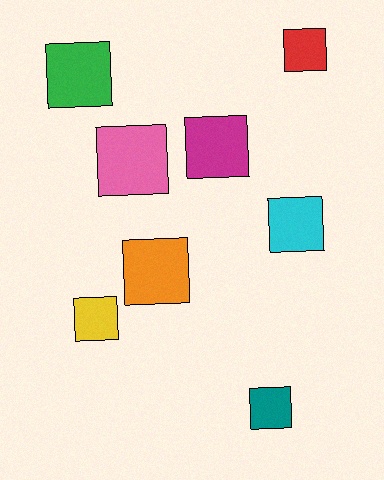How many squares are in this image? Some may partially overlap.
There are 8 squares.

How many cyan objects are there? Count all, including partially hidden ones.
There is 1 cyan object.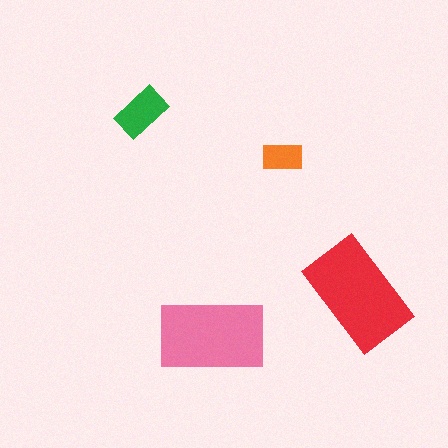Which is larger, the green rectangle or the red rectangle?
The red one.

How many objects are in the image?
There are 4 objects in the image.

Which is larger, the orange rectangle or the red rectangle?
The red one.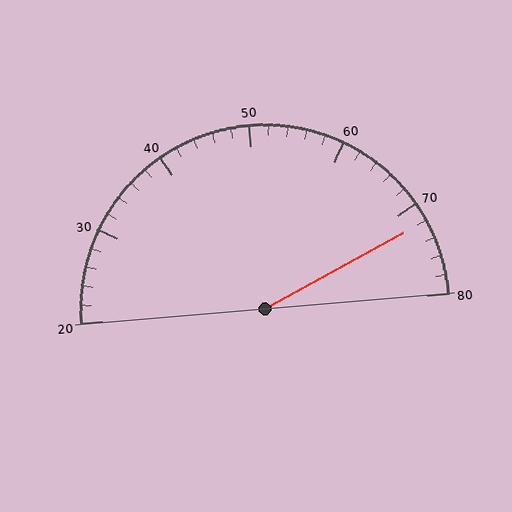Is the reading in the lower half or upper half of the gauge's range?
The reading is in the upper half of the range (20 to 80).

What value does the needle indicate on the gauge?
The needle indicates approximately 72.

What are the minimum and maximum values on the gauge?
The gauge ranges from 20 to 80.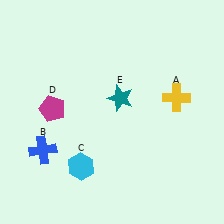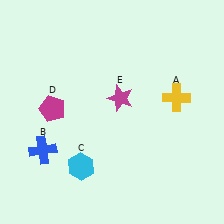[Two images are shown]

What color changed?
The star (E) changed from teal in Image 1 to magenta in Image 2.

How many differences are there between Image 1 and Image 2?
There is 1 difference between the two images.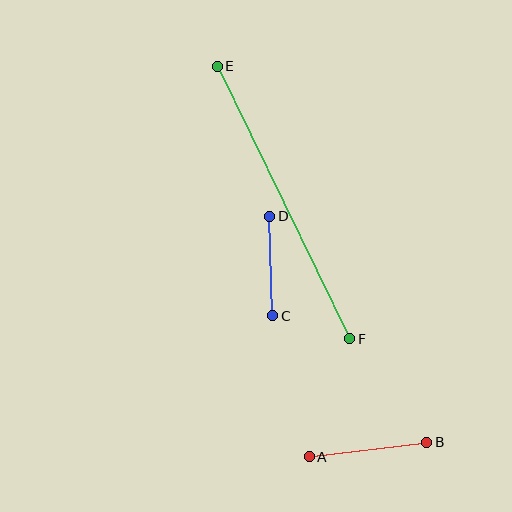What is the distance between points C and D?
The distance is approximately 100 pixels.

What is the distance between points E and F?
The distance is approximately 303 pixels.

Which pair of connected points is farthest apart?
Points E and F are farthest apart.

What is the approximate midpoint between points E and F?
The midpoint is at approximately (284, 203) pixels.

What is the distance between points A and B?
The distance is approximately 118 pixels.